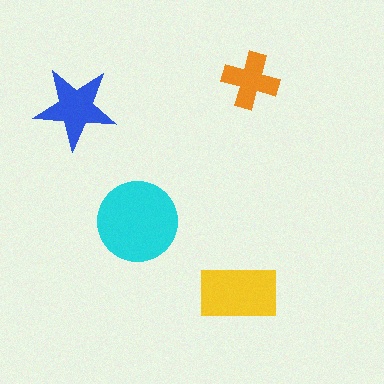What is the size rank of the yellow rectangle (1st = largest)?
2nd.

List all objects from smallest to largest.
The orange cross, the blue star, the yellow rectangle, the cyan circle.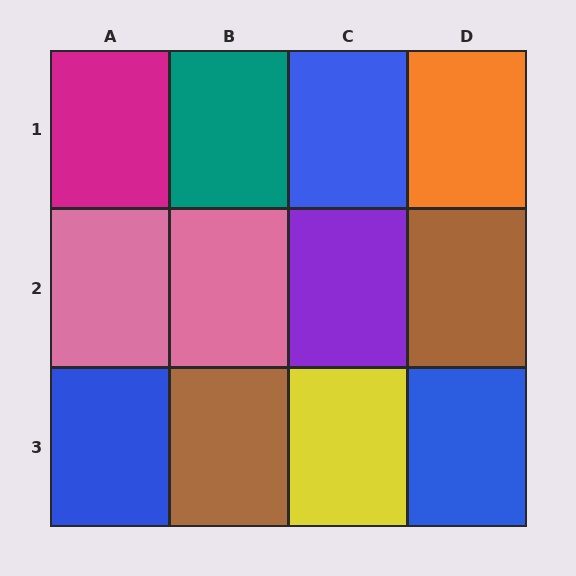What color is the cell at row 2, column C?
Purple.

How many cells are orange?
1 cell is orange.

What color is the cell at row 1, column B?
Teal.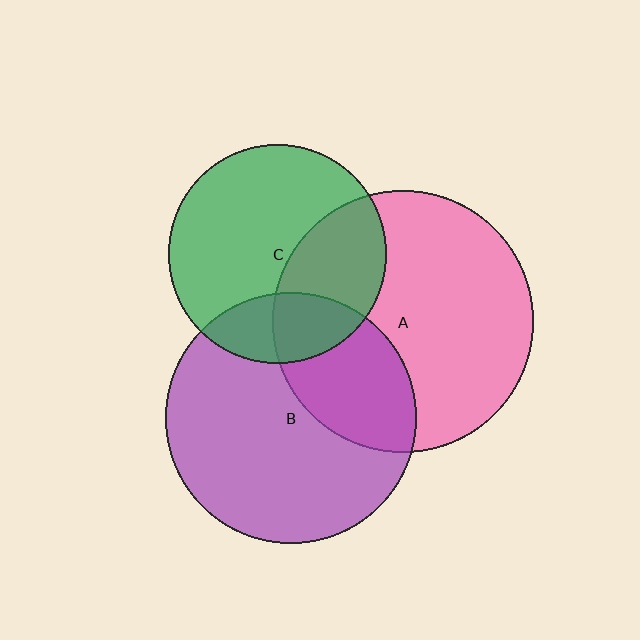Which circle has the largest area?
Circle A (pink).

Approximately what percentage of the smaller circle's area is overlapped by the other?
Approximately 20%.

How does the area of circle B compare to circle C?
Approximately 1.3 times.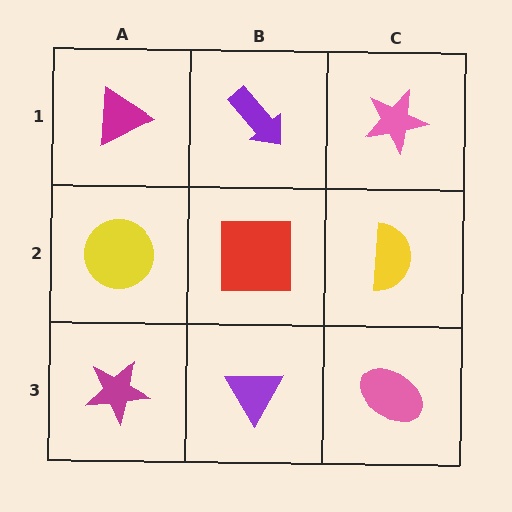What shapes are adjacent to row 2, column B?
A purple arrow (row 1, column B), a purple triangle (row 3, column B), a yellow circle (row 2, column A), a yellow semicircle (row 2, column C).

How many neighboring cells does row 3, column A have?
2.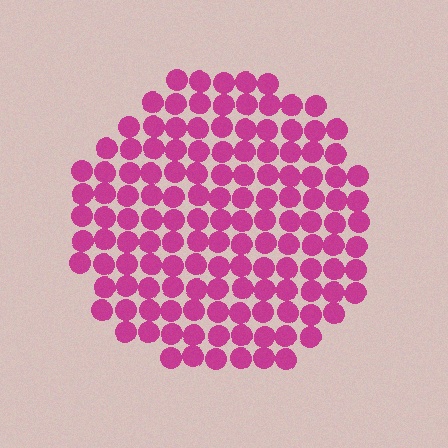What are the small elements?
The small elements are circles.